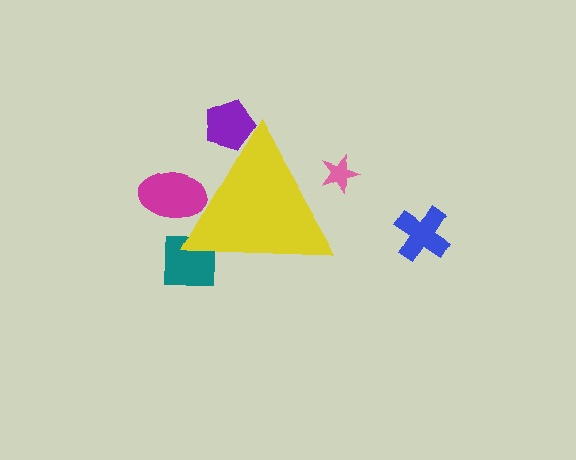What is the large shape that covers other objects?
A yellow triangle.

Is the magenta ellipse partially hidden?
Yes, the magenta ellipse is partially hidden behind the yellow triangle.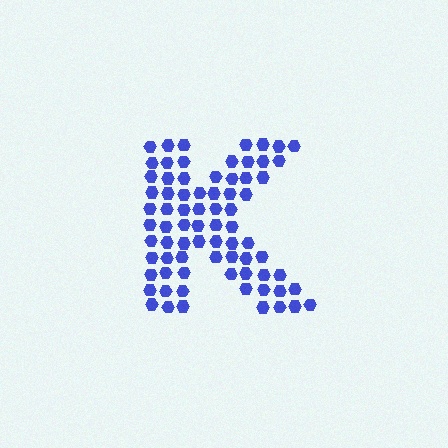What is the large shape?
The large shape is the letter K.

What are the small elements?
The small elements are hexagons.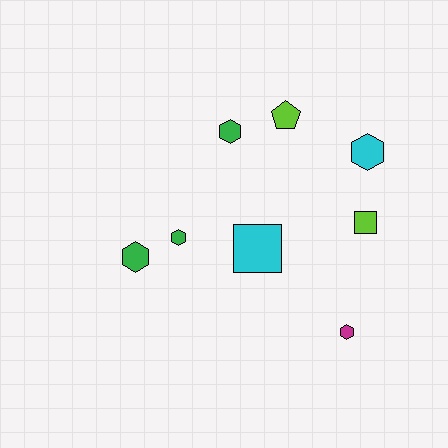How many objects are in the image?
There are 8 objects.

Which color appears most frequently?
Green, with 3 objects.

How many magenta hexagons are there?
There is 1 magenta hexagon.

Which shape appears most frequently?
Hexagon, with 5 objects.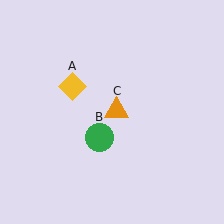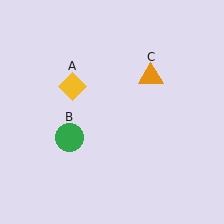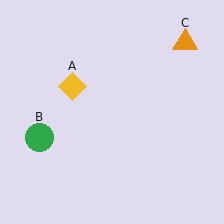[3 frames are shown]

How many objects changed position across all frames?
2 objects changed position: green circle (object B), orange triangle (object C).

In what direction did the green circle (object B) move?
The green circle (object B) moved left.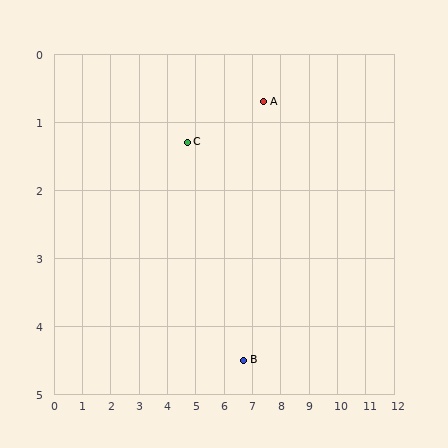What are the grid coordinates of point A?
Point A is at approximately (7.4, 0.7).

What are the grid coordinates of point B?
Point B is at approximately (6.7, 4.5).